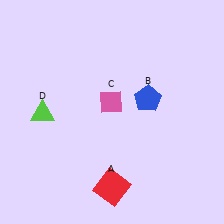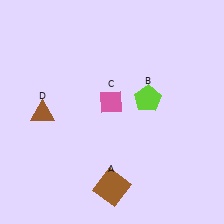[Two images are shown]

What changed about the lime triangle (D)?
In Image 1, D is lime. In Image 2, it changed to brown.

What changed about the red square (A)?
In Image 1, A is red. In Image 2, it changed to brown.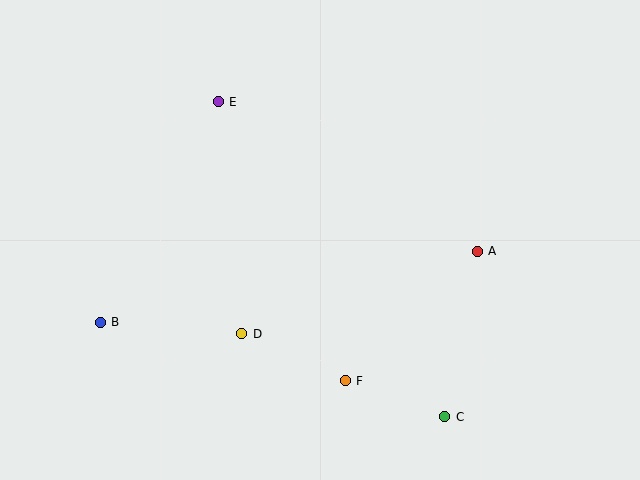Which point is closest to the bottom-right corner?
Point C is closest to the bottom-right corner.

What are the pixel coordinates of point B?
Point B is at (100, 322).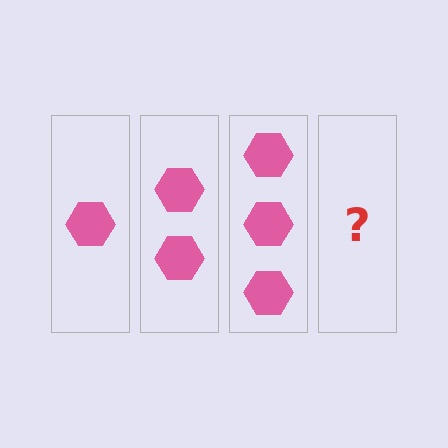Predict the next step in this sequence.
The next step is 4 hexagons.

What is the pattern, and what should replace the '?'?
The pattern is that each step adds one more hexagon. The '?' should be 4 hexagons.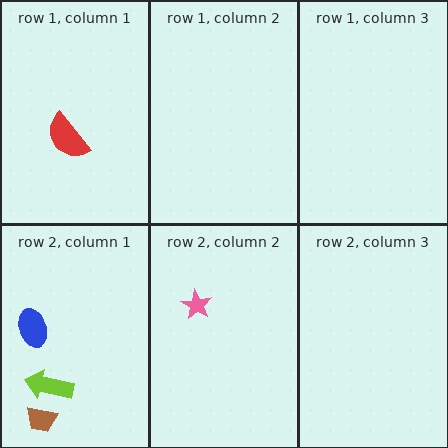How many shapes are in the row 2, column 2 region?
1.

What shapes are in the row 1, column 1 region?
The red semicircle.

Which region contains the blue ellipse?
The row 2, column 1 region.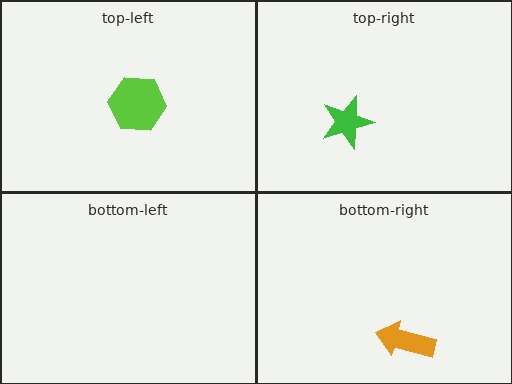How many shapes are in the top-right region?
1.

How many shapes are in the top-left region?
1.